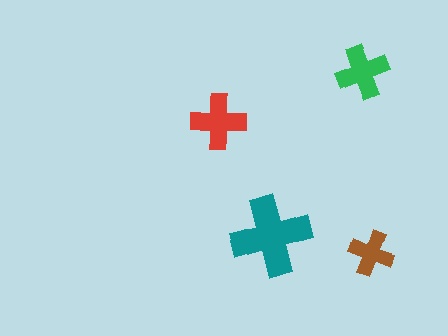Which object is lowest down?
The brown cross is bottommost.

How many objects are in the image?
There are 4 objects in the image.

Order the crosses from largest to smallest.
the teal one, the red one, the green one, the brown one.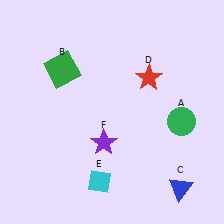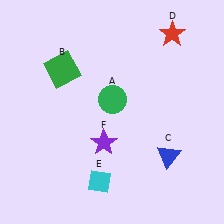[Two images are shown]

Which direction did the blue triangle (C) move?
The blue triangle (C) moved up.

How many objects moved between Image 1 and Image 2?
3 objects moved between the two images.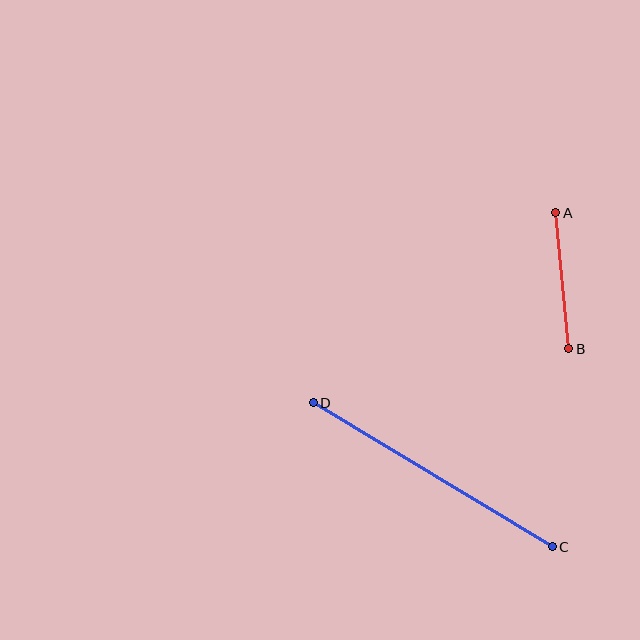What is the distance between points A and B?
The distance is approximately 136 pixels.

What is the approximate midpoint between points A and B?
The midpoint is at approximately (562, 281) pixels.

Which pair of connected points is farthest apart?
Points C and D are farthest apart.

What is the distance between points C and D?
The distance is approximately 279 pixels.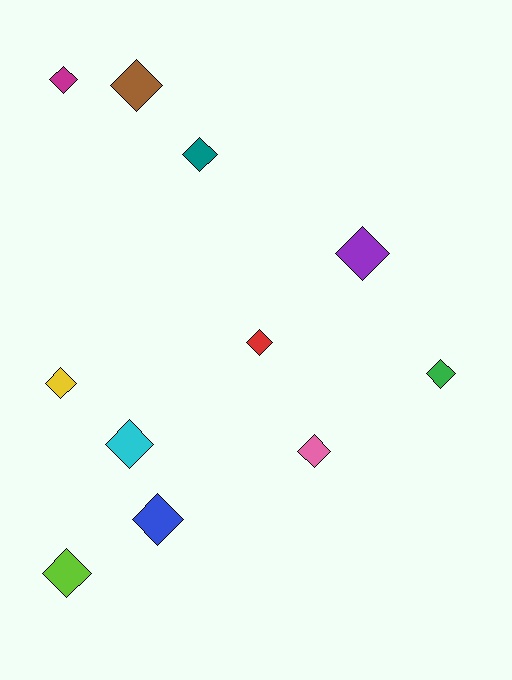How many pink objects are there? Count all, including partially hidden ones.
There is 1 pink object.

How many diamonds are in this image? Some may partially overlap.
There are 11 diamonds.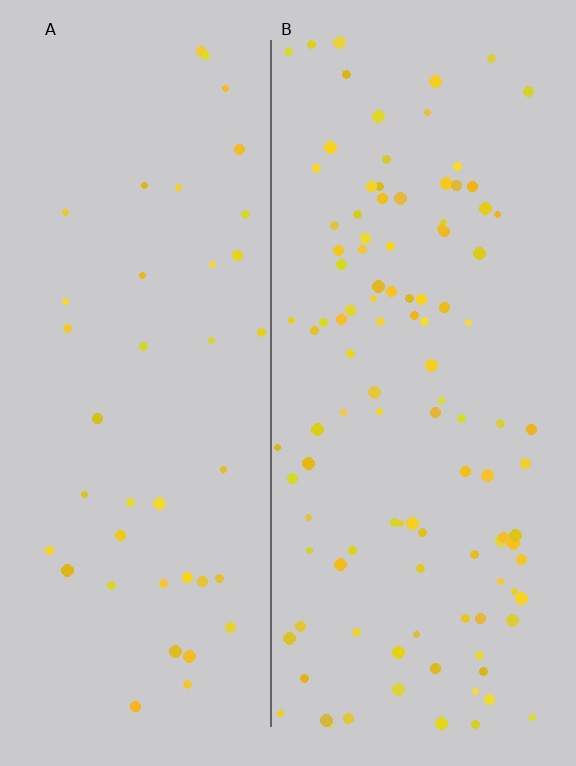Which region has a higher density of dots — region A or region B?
B (the right).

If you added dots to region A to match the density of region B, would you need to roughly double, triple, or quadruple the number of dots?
Approximately triple.